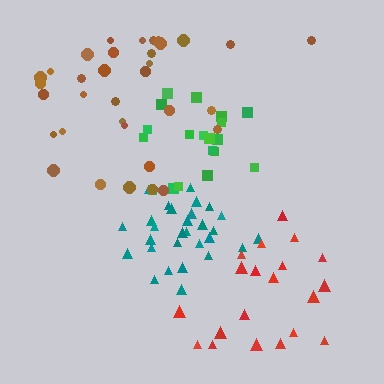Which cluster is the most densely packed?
Teal.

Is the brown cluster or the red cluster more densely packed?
Red.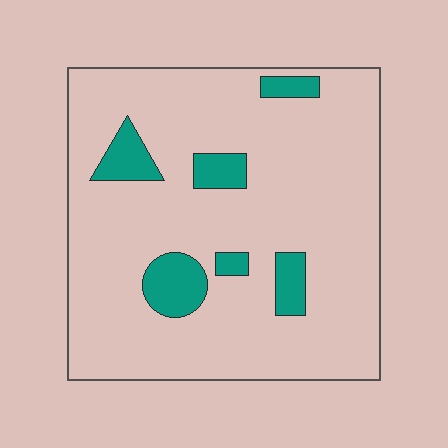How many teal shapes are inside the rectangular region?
6.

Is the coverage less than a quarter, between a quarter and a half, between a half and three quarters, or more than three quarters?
Less than a quarter.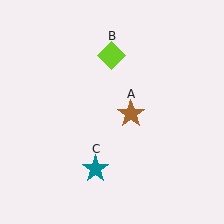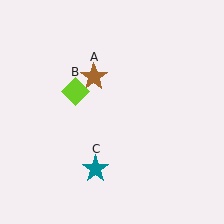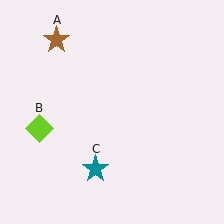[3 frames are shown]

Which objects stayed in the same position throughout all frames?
Teal star (object C) remained stationary.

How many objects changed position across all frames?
2 objects changed position: brown star (object A), lime diamond (object B).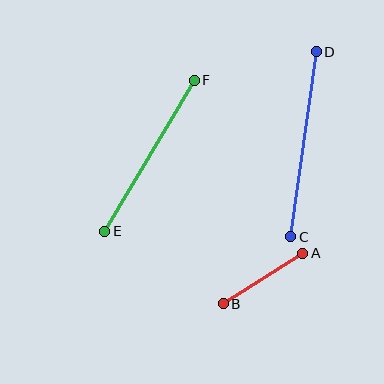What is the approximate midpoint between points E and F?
The midpoint is at approximately (150, 156) pixels.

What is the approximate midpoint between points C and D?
The midpoint is at approximately (304, 144) pixels.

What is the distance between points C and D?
The distance is approximately 187 pixels.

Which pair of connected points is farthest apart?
Points C and D are farthest apart.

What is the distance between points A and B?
The distance is approximately 95 pixels.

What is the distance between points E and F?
The distance is approximately 175 pixels.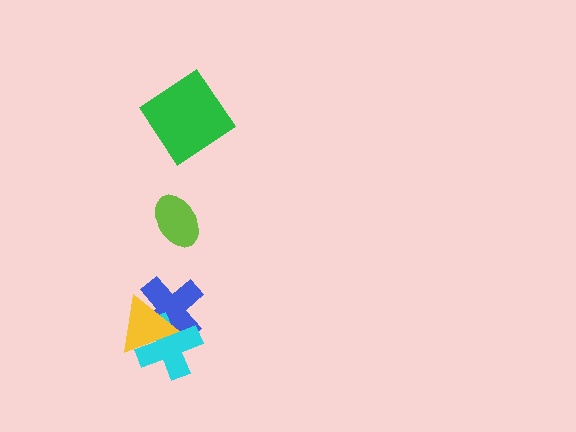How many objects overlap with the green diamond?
0 objects overlap with the green diamond.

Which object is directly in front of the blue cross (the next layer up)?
The cyan cross is directly in front of the blue cross.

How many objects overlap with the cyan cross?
2 objects overlap with the cyan cross.